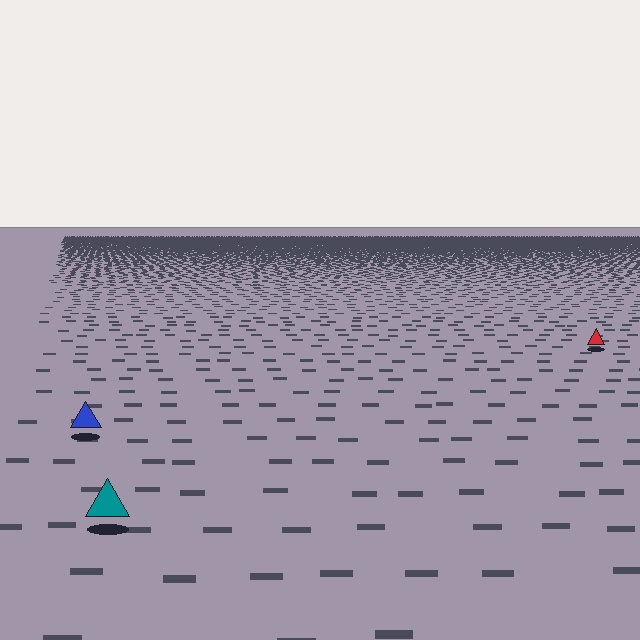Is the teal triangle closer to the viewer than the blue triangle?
Yes. The teal triangle is closer — you can tell from the texture gradient: the ground texture is coarser near it.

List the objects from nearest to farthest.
From nearest to farthest: the teal triangle, the blue triangle, the red triangle.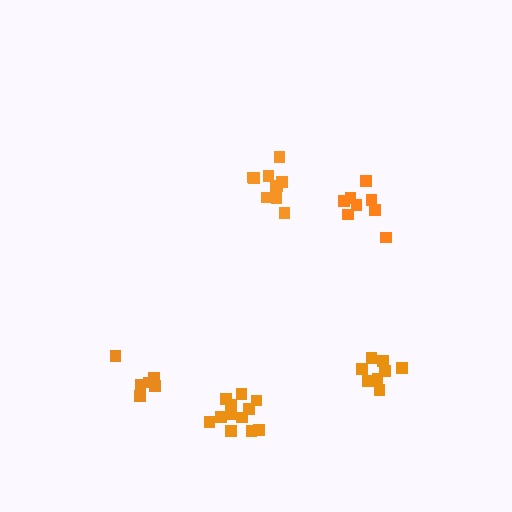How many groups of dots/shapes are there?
There are 5 groups.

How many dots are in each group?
Group 1: 8 dots, Group 2: 10 dots, Group 3: 12 dots, Group 4: 8 dots, Group 5: 6 dots (44 total).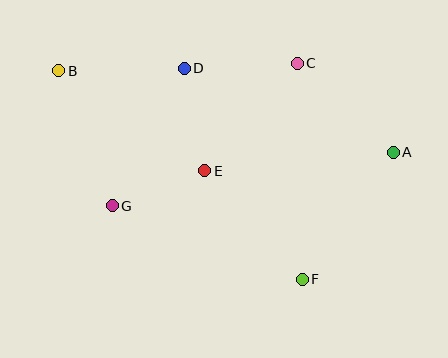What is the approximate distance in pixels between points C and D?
The distance between C and D is approximately 113 pixels.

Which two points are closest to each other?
Points E and G are closest to each other.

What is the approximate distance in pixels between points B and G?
The distance between B and G is approximately 145 pixels.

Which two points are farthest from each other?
Points A and B are farthest from each other.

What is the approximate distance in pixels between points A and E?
The distance between A and E is approximately 190 pixels.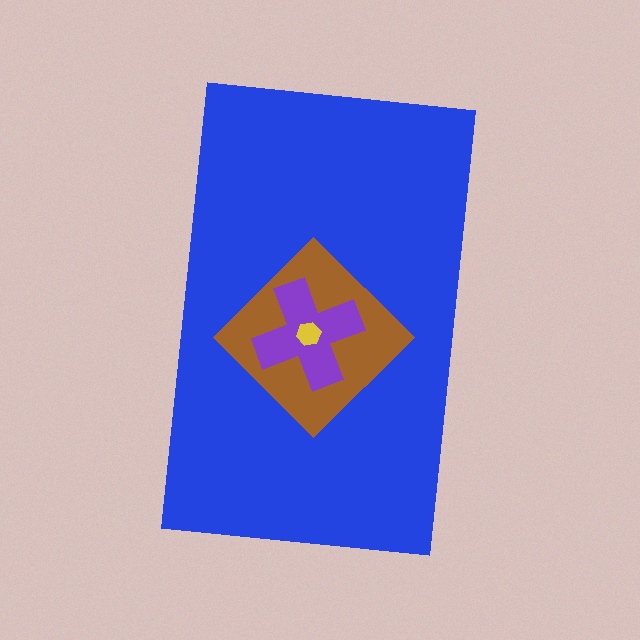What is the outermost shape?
The blue rectangle.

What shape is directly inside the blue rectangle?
The brown diamond.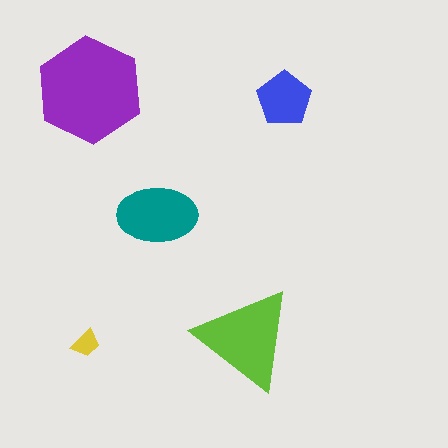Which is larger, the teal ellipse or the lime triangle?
The lime triangle.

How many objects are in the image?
There are 5 objects in the image.